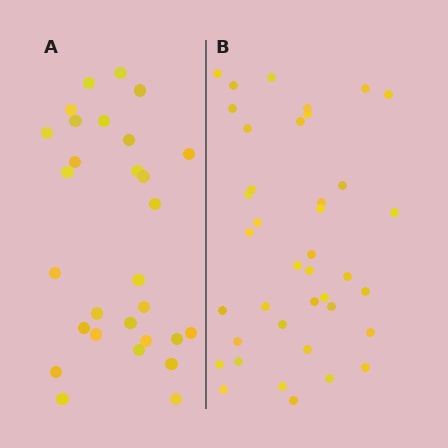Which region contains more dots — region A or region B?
Region B (the right region) has more dots.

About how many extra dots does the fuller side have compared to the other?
Region B has roughly 10 or so more dots than region A.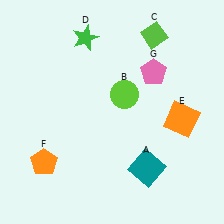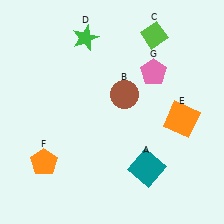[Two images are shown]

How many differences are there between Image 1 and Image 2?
There is 1 difference between the two images.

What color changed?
The circle (B) changed from lime in Image 1 to brown in Image 2.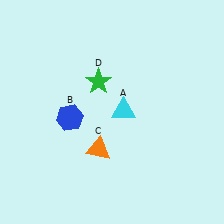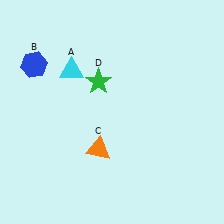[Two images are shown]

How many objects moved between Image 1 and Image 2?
2 objects moved between the two images.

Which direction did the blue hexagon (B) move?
The blue hexagon (B) moved up.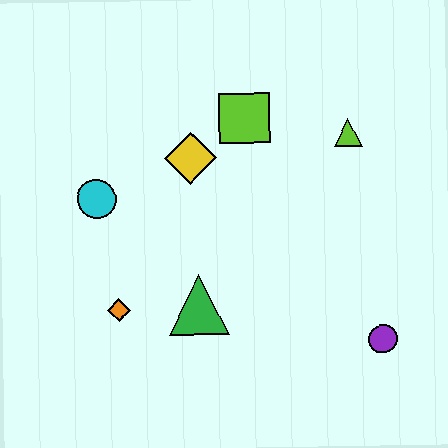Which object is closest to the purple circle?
The green triangle is closest to the purple circle.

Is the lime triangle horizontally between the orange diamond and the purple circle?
Yes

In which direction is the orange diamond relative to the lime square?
The orange diamond is below the lime square.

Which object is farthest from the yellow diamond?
The purple circle is farthest from the yellow diamond.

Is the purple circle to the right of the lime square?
Yes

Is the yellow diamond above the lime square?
No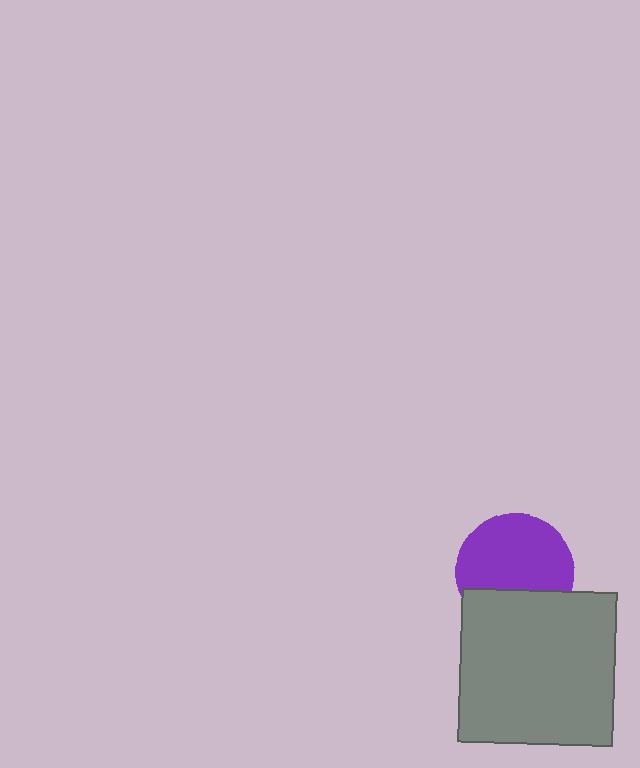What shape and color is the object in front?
The object in front is a gray square.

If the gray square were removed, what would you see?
You would see the complete purple circle.